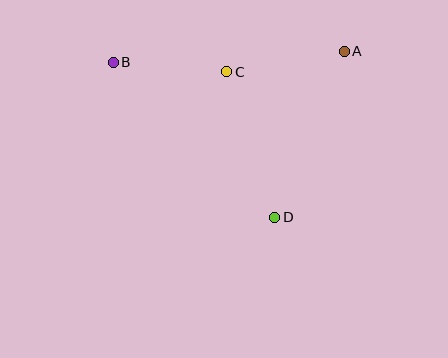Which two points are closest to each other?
Points B and C are closest to each other.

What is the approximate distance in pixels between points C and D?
The distance between C and D is approximately 153 pixels.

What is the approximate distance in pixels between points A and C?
The distance between A and C is approximately 119 pixels.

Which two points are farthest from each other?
Points A and B are farthest from each other.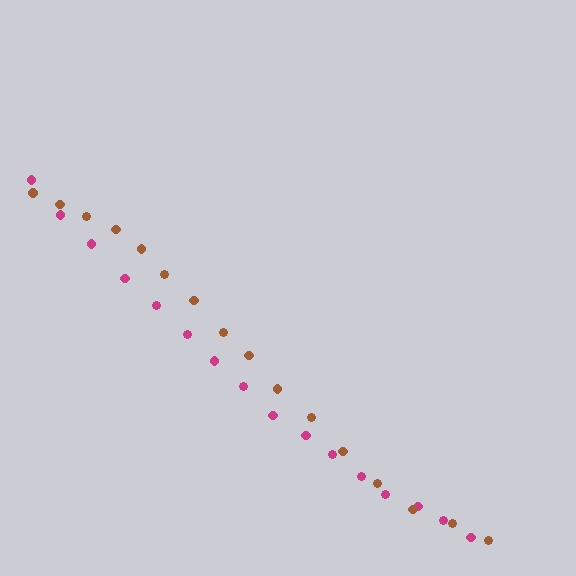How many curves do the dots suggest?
There are 2 distinct paths.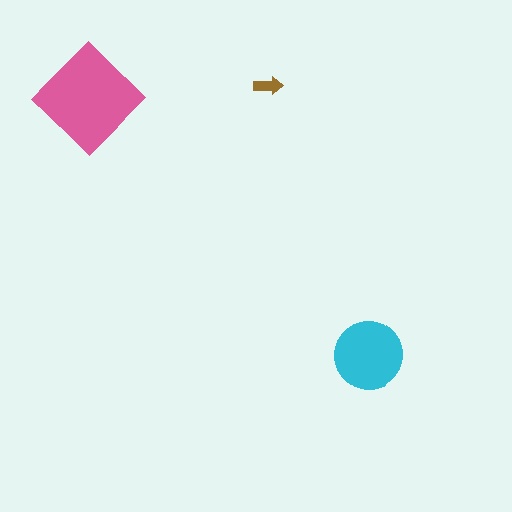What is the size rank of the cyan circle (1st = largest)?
2nd.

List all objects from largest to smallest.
The pink diamond, the cyan circle, the brown arrow.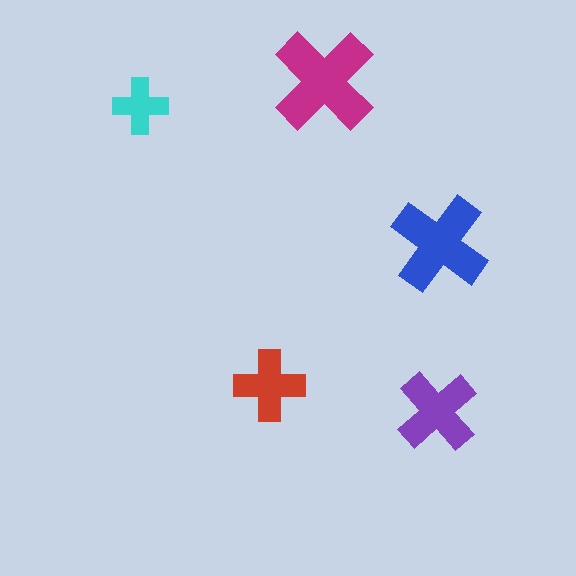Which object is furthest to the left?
The cyan cross is leftmost.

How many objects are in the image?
There are 5 objects in the image.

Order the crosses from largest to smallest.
the magenta one, the blue one, the purple one, the red one, the cyan one.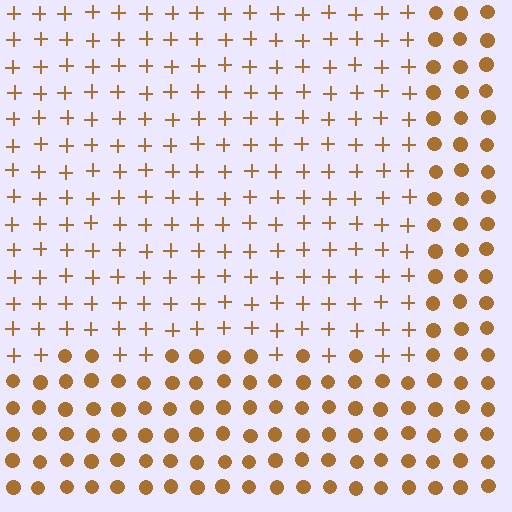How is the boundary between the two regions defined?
The boundary is defined by a change in element shape: plus signs inside vs. circles outside. All elements share the same color and spacing.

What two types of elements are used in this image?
The image uses plus signs inside the rectangle region and circles outside it.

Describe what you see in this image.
The image is filled with small brown elements arranged in a uniform grid. A rectangle-shaped region contains plus signs, while the surrounding area contains circles. The boundary is defined purely by the change in element shape.